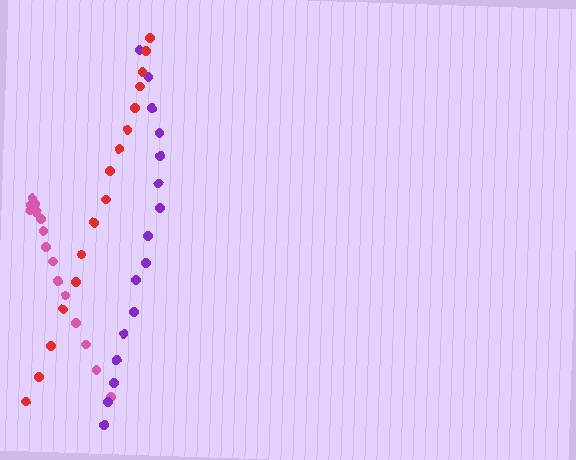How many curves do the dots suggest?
There are 3 distinct paths.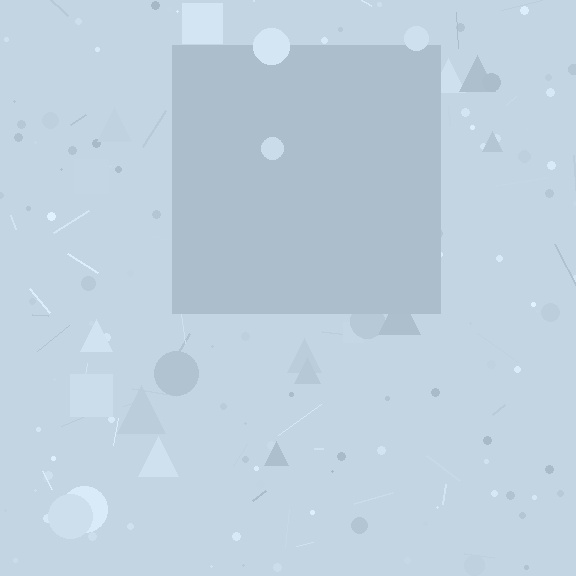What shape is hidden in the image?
A square is hidden in the image.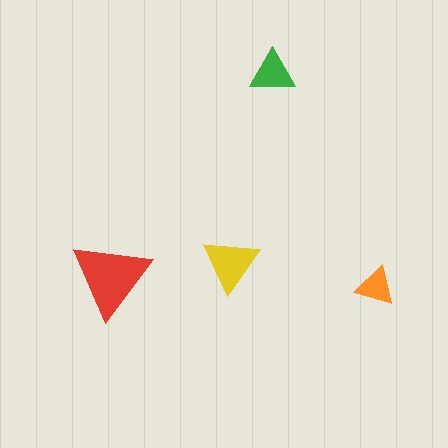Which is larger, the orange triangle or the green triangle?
The green one.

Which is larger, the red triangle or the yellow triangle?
The red one.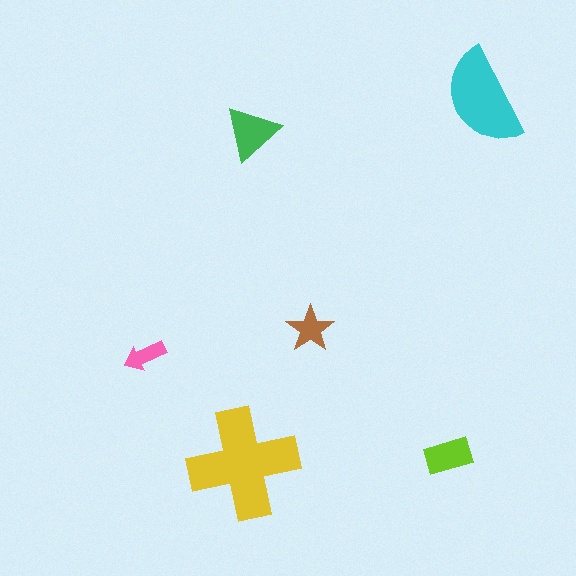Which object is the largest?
The yellow cross.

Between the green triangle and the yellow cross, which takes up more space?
The yellow cross.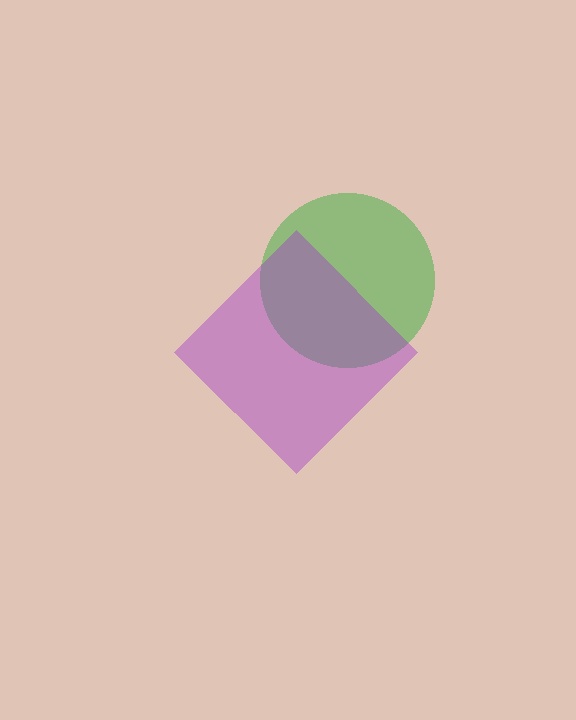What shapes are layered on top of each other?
The layered shapes are: a green circle, a purple diamond.